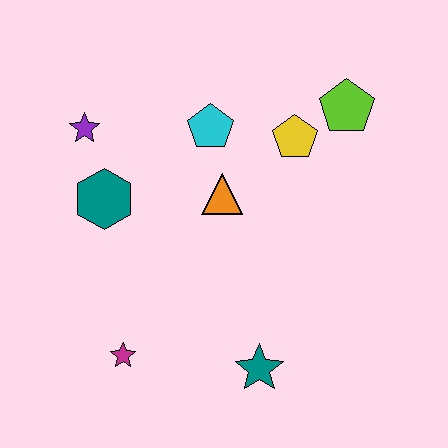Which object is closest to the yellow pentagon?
The lime pentagon is closest to the yellow pentagon.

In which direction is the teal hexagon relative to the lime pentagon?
The teal hexagon is to the left of the lime pentagon.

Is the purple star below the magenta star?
No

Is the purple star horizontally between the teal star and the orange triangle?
No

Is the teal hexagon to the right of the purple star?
Yes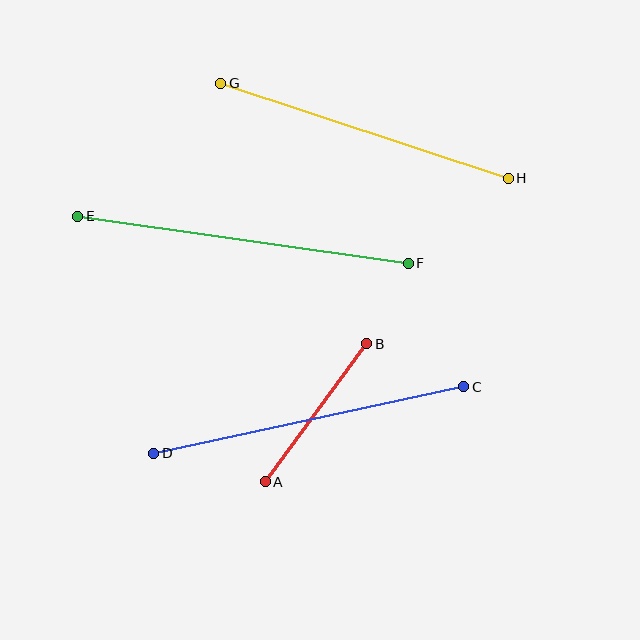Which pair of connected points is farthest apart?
Points E and F are farthest apart.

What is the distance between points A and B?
The distance is approximately 171 pixels.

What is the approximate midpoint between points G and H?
The midpoint is at approximately (365, 131) pixels.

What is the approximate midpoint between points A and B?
The midpoint is at approximately (316, 413) pixels.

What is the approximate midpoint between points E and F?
The midpoint is at approximately (243, 240) pixels.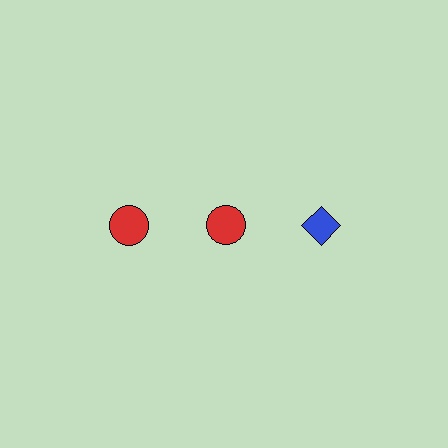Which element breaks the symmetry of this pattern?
The blue diamond in the top row, center column breaks the symmetry. All other shapes are red circles.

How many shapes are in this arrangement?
There are 3 shapes arranged in a grid pattern.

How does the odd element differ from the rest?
It differs in both color (blue instead of red) and shape (diamond instead of circle).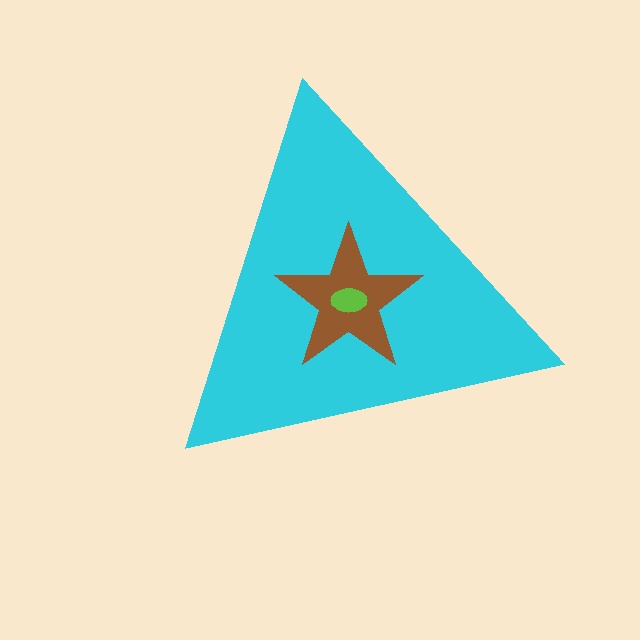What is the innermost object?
The lime ellipse.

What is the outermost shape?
The cyan triangle.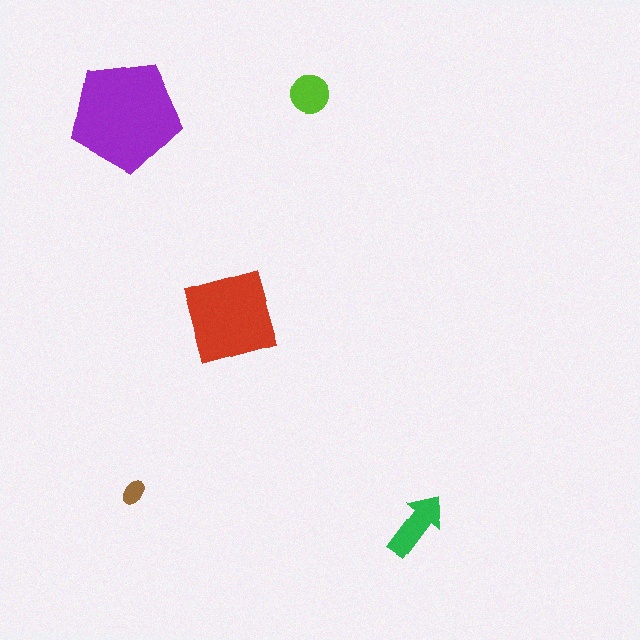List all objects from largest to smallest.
The purple pentagon, the red diamond, the green arrow, the lime circle, the brown ellipse.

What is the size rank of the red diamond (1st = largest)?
2nd.